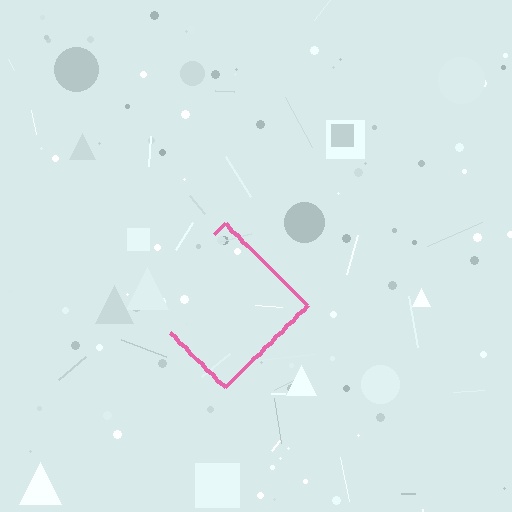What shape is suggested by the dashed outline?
The dashed outline suggests a diamond.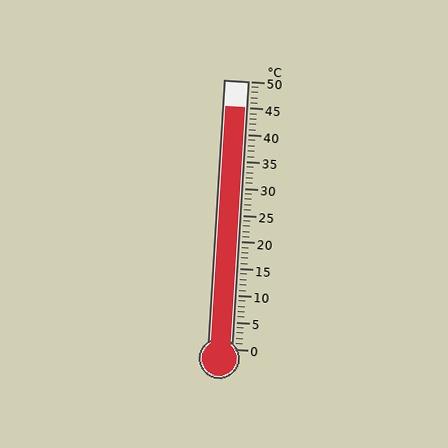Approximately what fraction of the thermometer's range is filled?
The thermometer is filled to approximately 90% of its range.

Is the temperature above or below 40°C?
The temperature is above 40°C.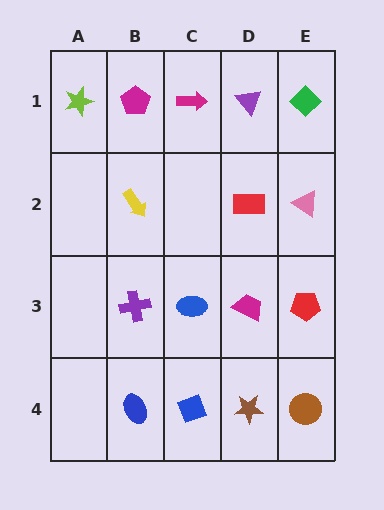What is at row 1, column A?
A lime star.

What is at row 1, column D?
A purple triangle.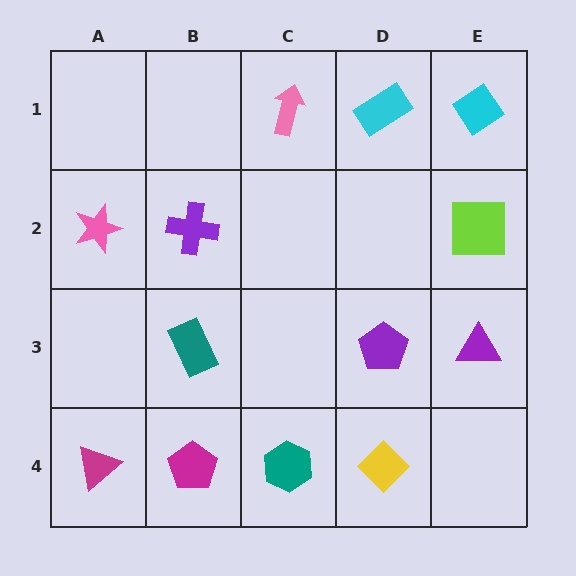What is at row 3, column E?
A purple triangle.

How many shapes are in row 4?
4 shapes.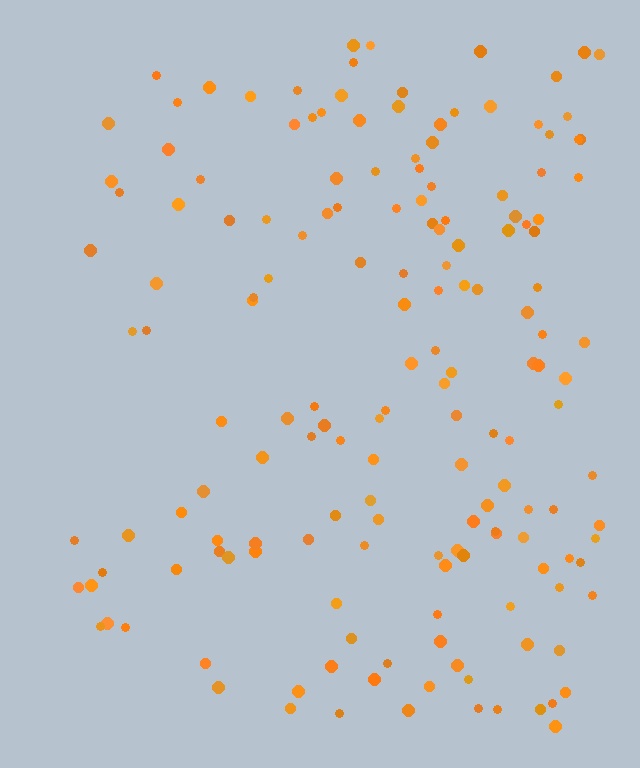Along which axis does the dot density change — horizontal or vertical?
Horizontal.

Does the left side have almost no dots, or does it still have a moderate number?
Still a moderate number, just noticeably fewer than the right.